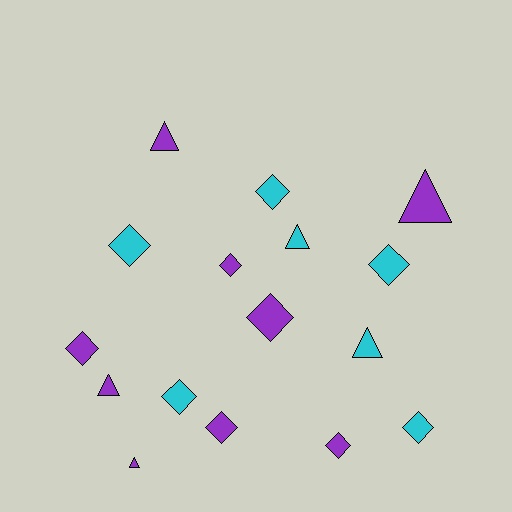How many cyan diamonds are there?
There are 5 cyan diamonds.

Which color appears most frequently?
Purple, with 9 objects.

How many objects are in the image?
There are 16 objects.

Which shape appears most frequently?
Diamond, with 10 objects.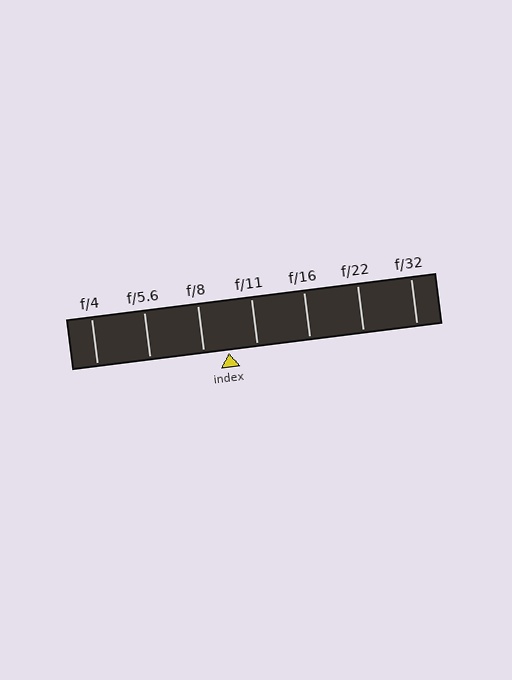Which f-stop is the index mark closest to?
The index mark is closest to f/8.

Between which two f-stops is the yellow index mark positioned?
The index mark is between f/8 and f/11.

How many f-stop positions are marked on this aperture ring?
There are 7 f-stop positions marked.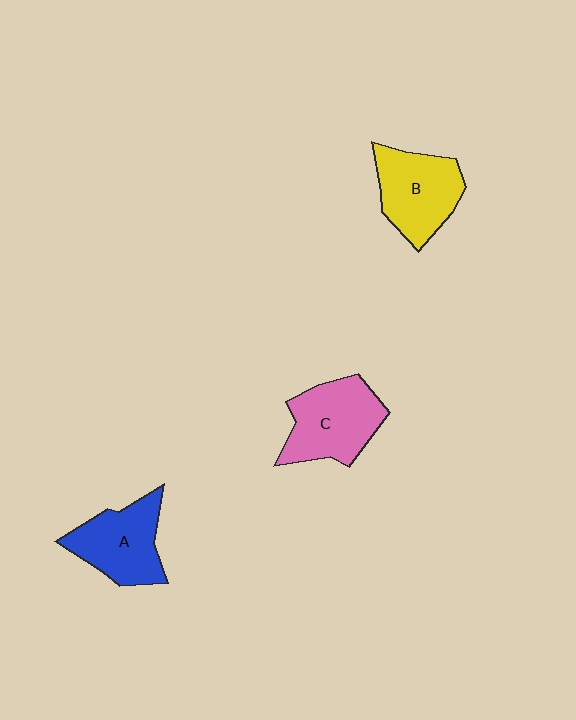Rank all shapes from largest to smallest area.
From largest to smallest: C (pink), B (yellow), A (blue).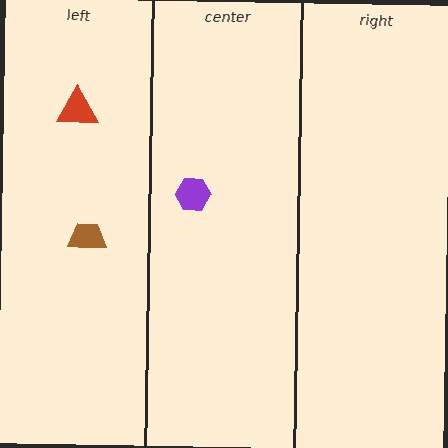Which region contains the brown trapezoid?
The left region.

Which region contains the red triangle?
The left region.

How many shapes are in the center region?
1.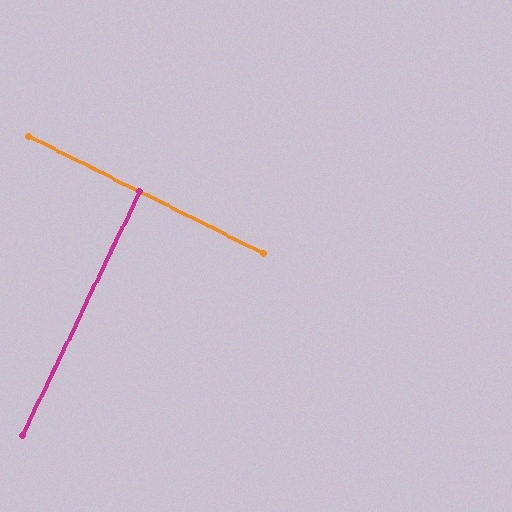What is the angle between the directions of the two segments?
Approximately 89 degrees.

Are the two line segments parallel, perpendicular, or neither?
Perpendicular — they meet at approximately 89°.